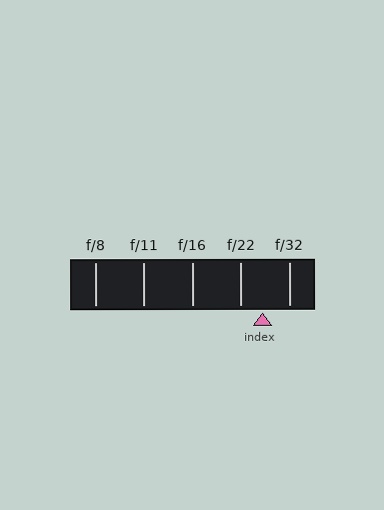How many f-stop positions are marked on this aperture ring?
There are 5 f-stop positions marked.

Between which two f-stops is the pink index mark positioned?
The index mark is between f/22 and f/32.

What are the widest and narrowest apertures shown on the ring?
The widest aperture shown is f/8 and the narrowest is f/32.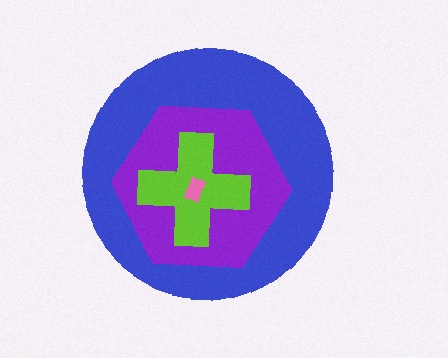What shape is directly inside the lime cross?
The pink rectangle.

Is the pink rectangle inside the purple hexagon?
Yes.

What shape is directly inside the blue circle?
The purple hexagon.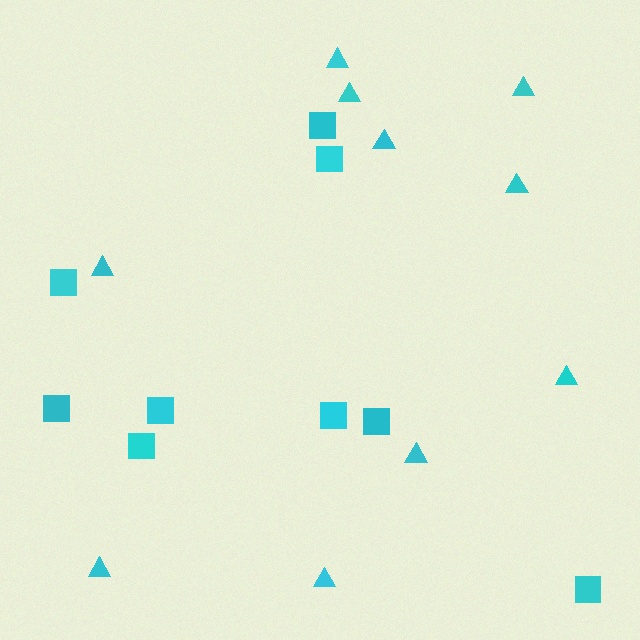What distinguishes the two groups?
There are 2 groups: one group of triangles (10) and one group of squares (9).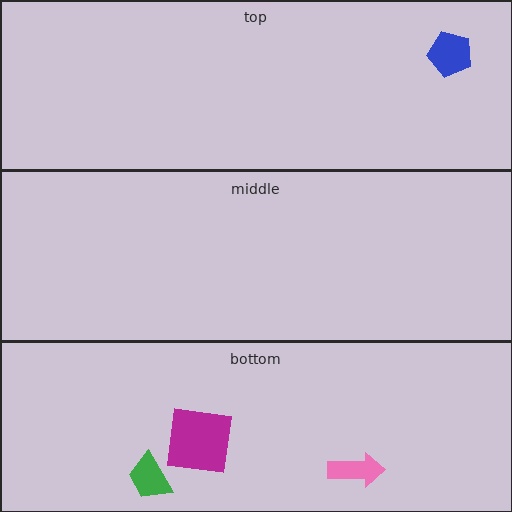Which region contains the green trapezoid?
The bottom region.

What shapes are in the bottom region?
The magenta square, the pink arrow, the green trapezoid.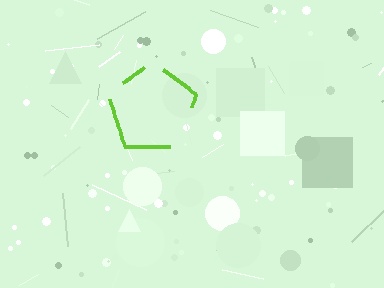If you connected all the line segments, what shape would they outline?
They would outline a pentagon.